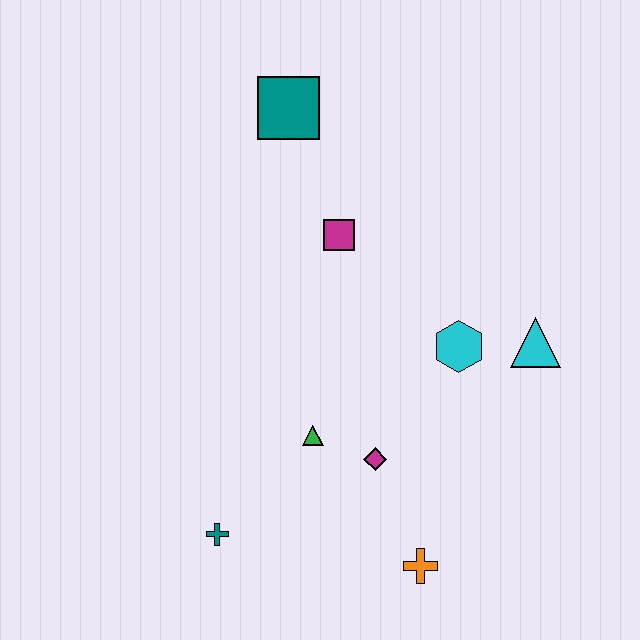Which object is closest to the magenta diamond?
The green triangle is closest to the magenta diamond.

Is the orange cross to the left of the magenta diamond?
No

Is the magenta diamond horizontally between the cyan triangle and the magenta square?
Yes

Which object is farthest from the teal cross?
The teal square is farthest from the teal cross.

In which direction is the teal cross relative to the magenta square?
The teal cross is below the magenta square.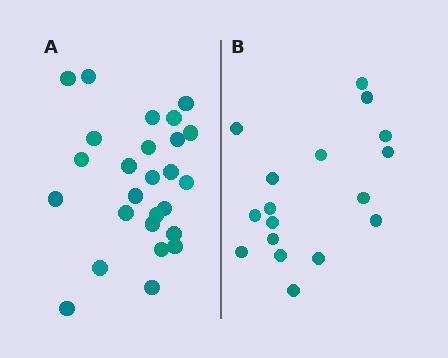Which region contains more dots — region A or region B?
Region A (the left region) has more dots.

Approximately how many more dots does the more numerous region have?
Region A has roughly 8 or so more dots than region B.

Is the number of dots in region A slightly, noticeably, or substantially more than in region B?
Region A has substantially more. The ratio is roughly 1.5 to 1.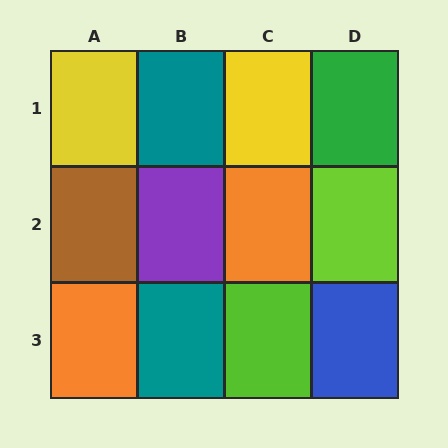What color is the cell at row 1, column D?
Green.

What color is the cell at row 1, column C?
Yellow.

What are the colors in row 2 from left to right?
Brown, purple, orange, lime.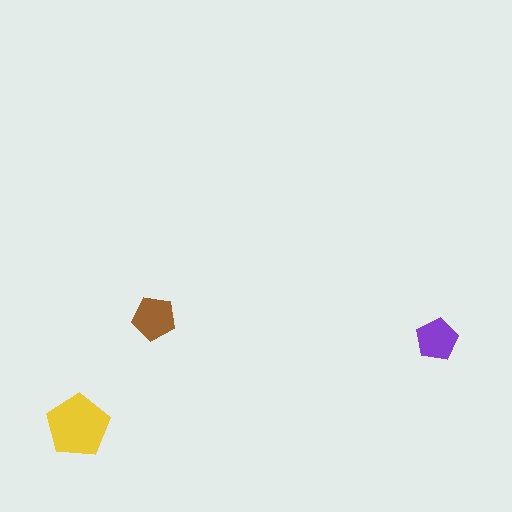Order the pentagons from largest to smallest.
the yellow one, the brown one, the purple one.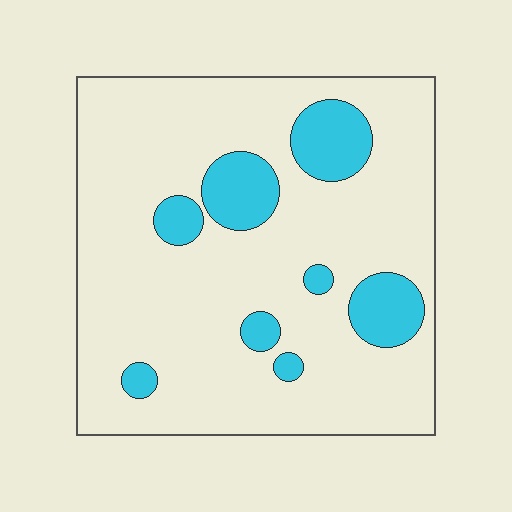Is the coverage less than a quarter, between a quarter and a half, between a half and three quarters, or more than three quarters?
Less than a quarter.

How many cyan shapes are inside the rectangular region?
8.